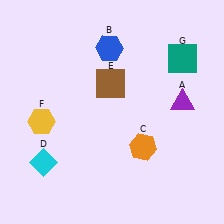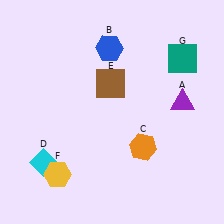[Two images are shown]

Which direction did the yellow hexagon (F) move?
The yellow hexagon (F) moved down.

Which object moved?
The yellow hexagon (F) moved down.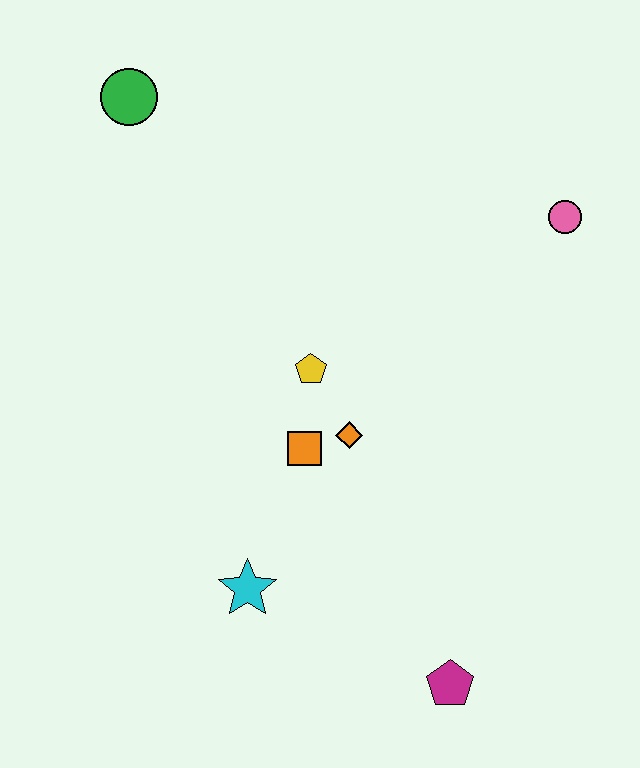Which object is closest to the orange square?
The orange diamond is closest to the orange square.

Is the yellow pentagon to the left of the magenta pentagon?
Yes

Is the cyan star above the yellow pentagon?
No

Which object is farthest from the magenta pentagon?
The green circle is farthest from the magenta pentagon.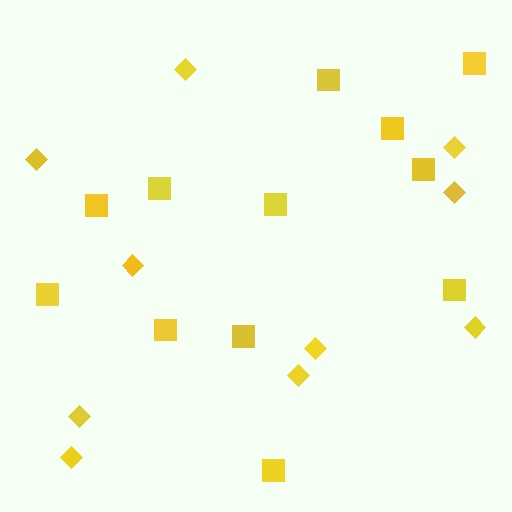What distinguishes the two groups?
There are 2 groups: one group of squares (12) and one group of diamonds (10).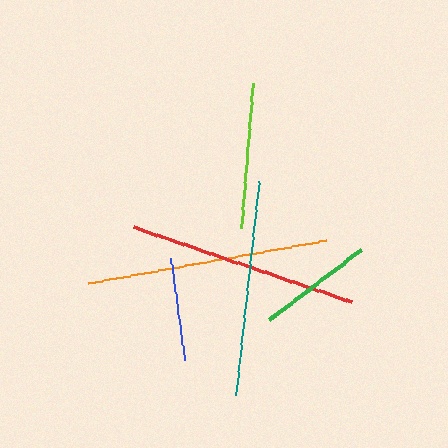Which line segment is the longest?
The orange line is the longest at approximately 241 pixels.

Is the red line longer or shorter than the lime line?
The red line is longer than the lime line.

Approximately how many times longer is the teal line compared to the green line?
The teal line is approximately 1.8 times the length of the green line.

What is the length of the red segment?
The red segment is approximately 231 pixels long.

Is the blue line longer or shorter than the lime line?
The lime line is longer than the blue line.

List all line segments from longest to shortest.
From longest to shortest: orange, red, teal, lime, green, blue.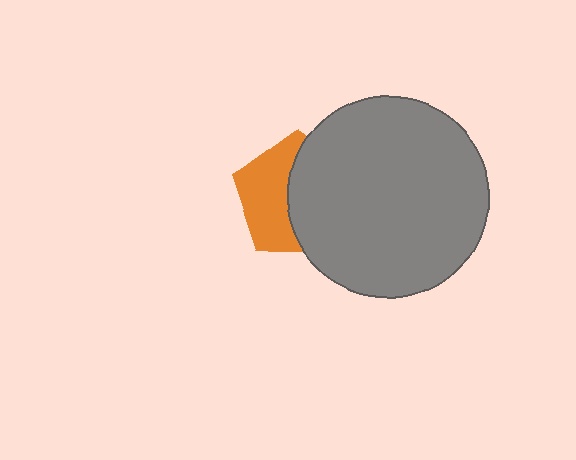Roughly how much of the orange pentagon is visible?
About half of it is visible (roughly 46%).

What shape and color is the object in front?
The object in front is a gray circle.